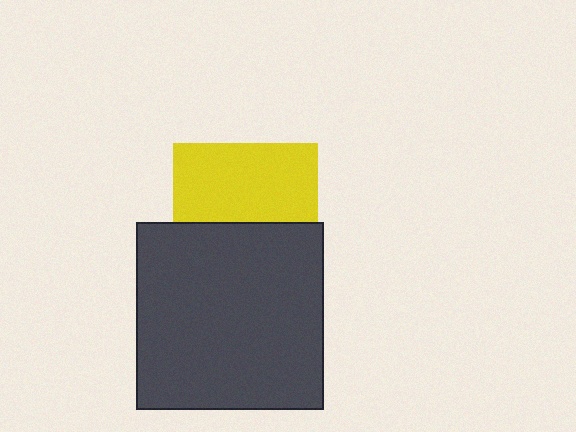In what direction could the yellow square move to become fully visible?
The yellow square could move up. That would shift it out from behind the dark gray square entirely.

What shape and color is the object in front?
The object in front is a dark gray square.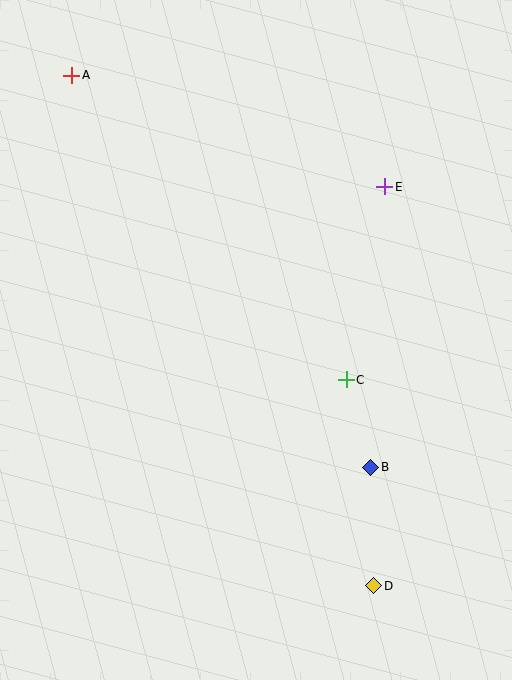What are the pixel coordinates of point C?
Point C is at (346, 380).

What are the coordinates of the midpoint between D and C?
The midpoint between D and C is at (360, 483).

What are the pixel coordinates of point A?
Point A is at (72, 75).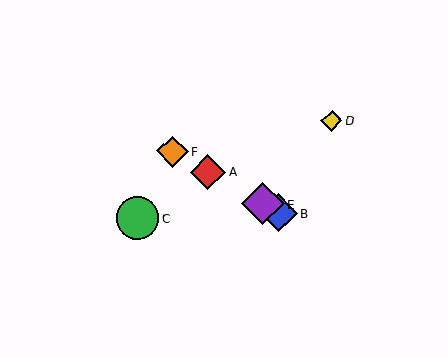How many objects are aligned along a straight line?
4 objects (A, B, E, F) are aligned along a straight line.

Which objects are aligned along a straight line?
Objects A, B, E, F are aligned along a straight line.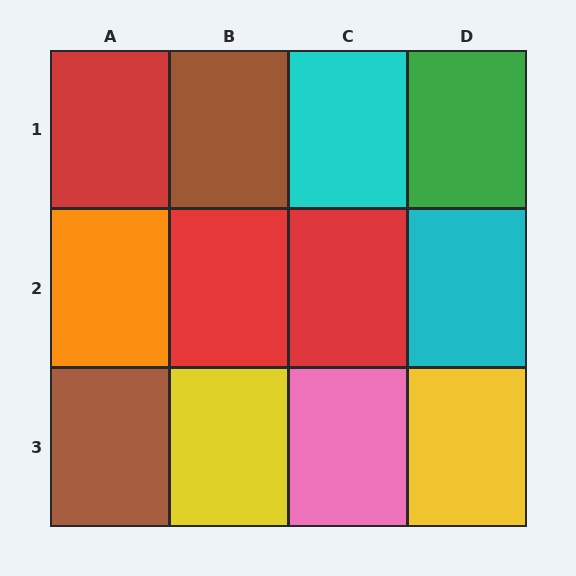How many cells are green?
1 cell is green.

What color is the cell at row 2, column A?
Orange.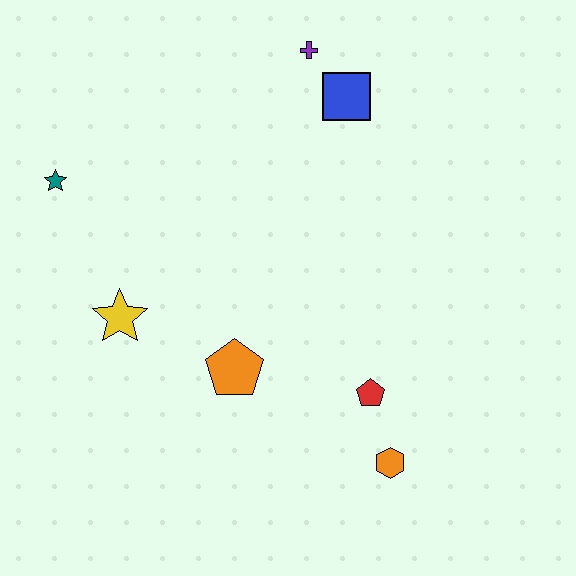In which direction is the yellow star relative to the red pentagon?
The yellow star is to the left of the red pentagon.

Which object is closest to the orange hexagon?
The red pentagon is closest to the orange hexagon.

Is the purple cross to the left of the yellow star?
No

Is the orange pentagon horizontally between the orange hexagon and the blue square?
No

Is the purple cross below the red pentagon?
No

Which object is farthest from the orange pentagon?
The purple cross is farthest from the orange pentagon.